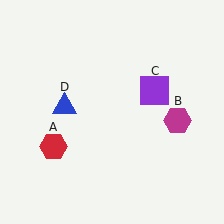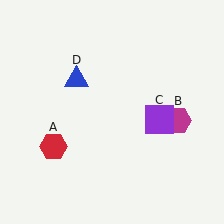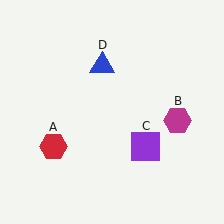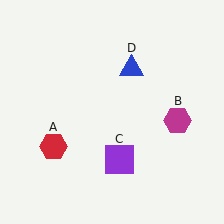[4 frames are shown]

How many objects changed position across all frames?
2 objects changed position: purple square (object C), blue triangle (object D).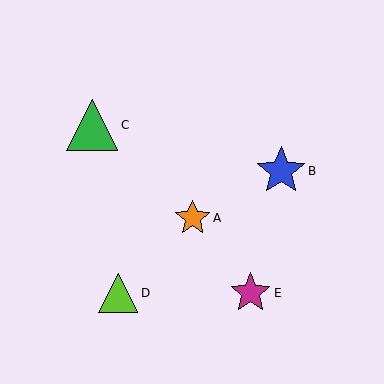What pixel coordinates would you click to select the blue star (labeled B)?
Click at (281, 171) to select the blue star B.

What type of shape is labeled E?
Shape E is a magenta star.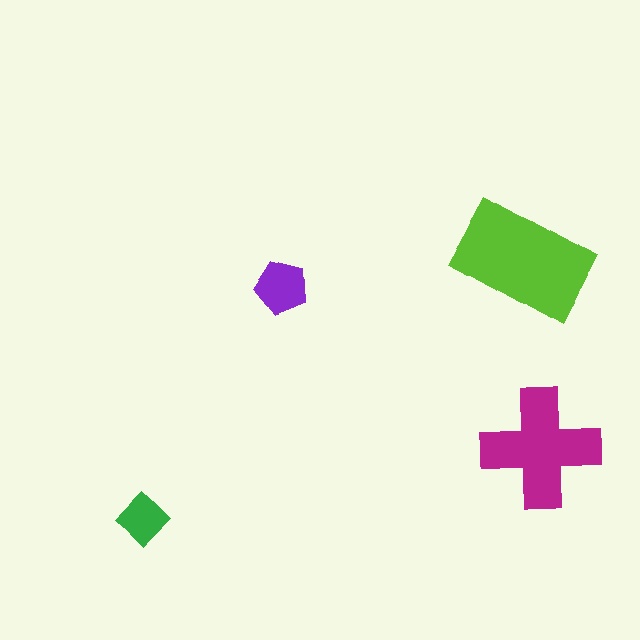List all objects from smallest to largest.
The green diamond, the purple pentagon, the magenta cross, the lime rectangle.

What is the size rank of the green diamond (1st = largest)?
4th.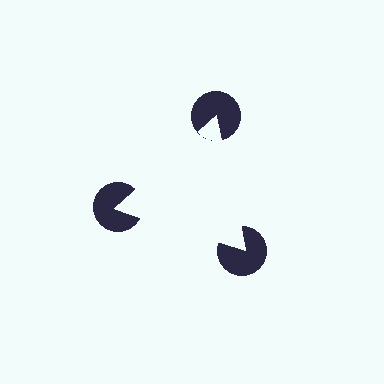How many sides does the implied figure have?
3 sides.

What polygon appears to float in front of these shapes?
An illusory triangle — its edges are inferred from the aligned wedge cuts in the pac-man discs, not physically drawn.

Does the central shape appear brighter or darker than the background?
It typically appears slightly brighter than the background, even though no actual brightness change is drawn.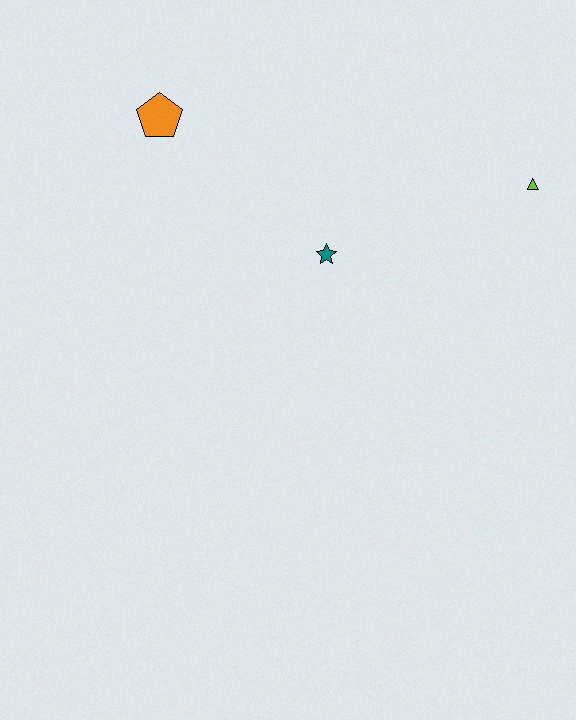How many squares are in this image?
There are no squares.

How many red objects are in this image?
There are no red objects.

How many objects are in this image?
There are 3 objects.